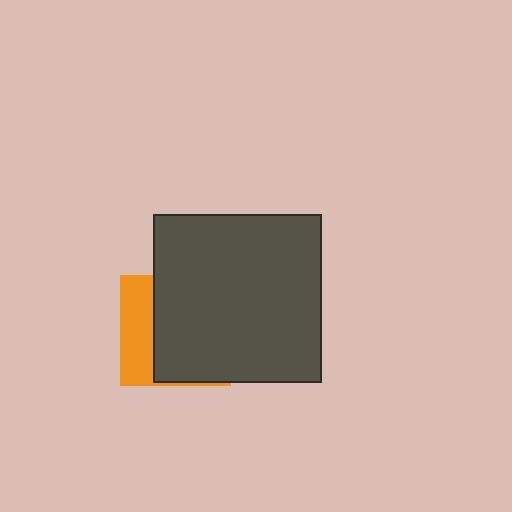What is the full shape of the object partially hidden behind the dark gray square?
The partially hidden object is an orange square.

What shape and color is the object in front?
The object in front is a dark gray square.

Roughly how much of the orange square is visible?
A small part of it is visible (roughly 32%).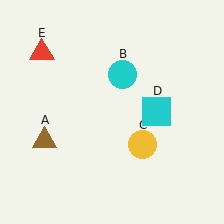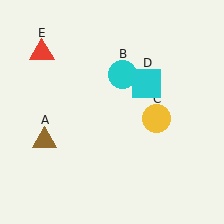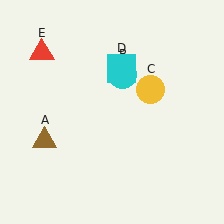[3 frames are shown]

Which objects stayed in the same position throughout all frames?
Brown triangle (object A) and cyan circle (object B) and red triangle (object E) remained stationary.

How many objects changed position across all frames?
2 objects changed position: yellow circle (object C), cyan square (object D).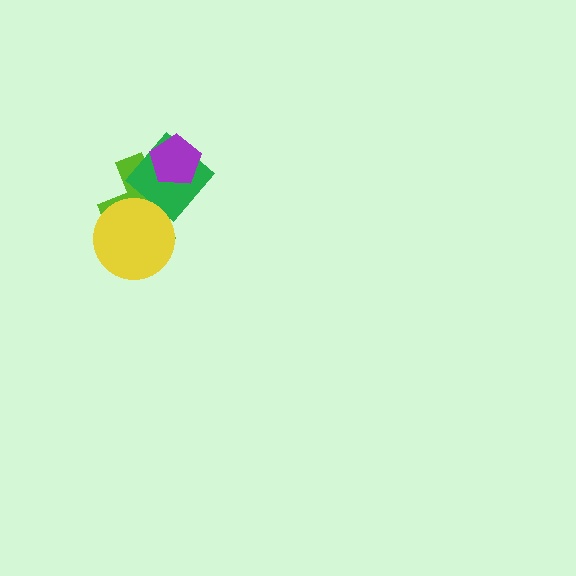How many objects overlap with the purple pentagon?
2 objects overlap with the purple pentagon.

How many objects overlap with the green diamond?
3 objects overlap with the green diamond.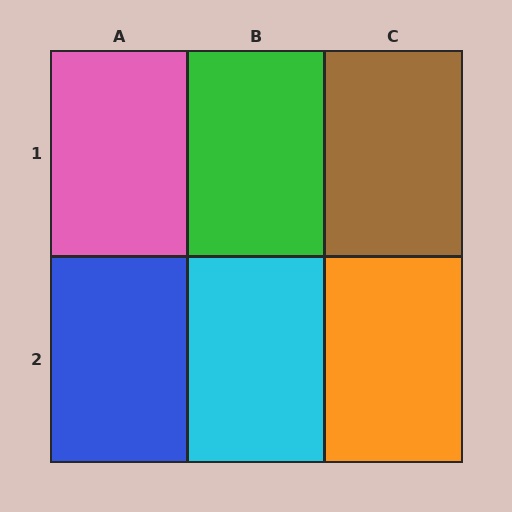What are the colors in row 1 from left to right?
Pink, green, brown.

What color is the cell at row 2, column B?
Cyan.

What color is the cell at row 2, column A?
Blue.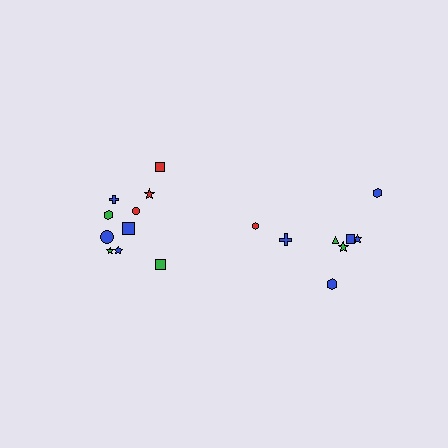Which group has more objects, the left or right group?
The left group.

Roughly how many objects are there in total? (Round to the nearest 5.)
Roughly 20 objects in total.